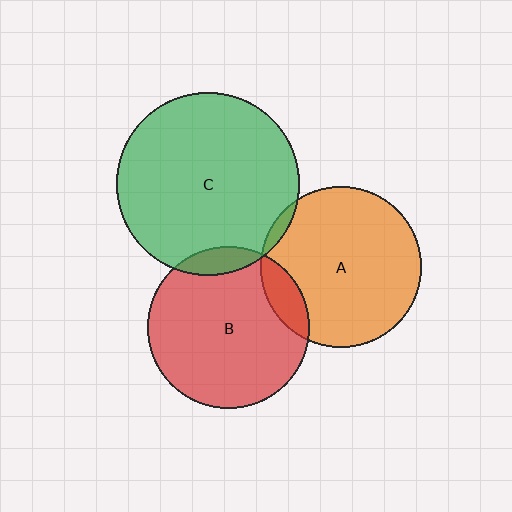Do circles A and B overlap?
Yes.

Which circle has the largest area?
Circle C (green).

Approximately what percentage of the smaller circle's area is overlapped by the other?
Approximately 10%.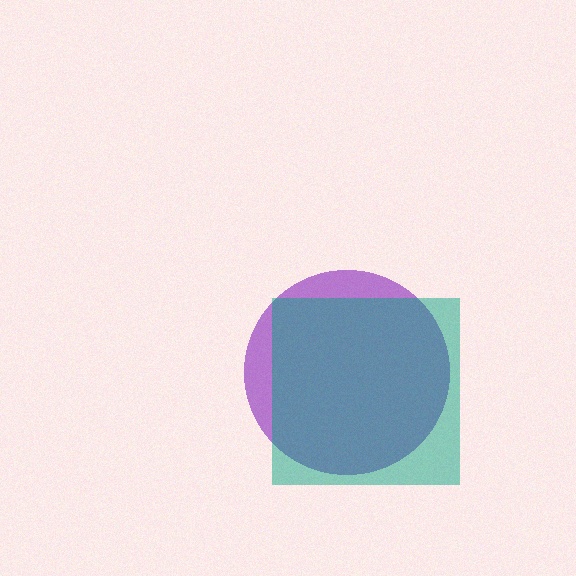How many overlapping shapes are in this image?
There are 2 overlapping shapes in the image.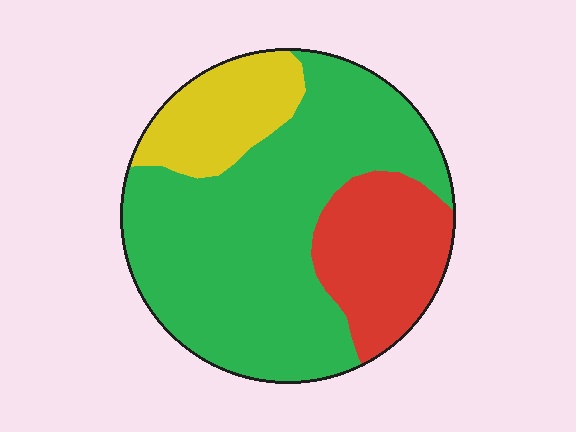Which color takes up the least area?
Yellow, at roughly 15%.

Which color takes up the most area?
Green, at roughly 65%.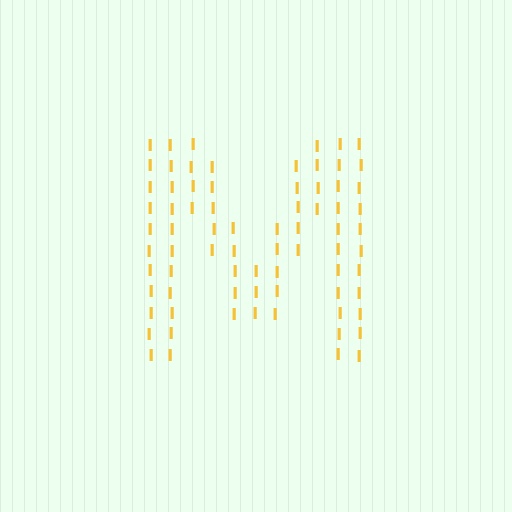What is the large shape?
The large shape is the letter M.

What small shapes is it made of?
It is made of small letter I's.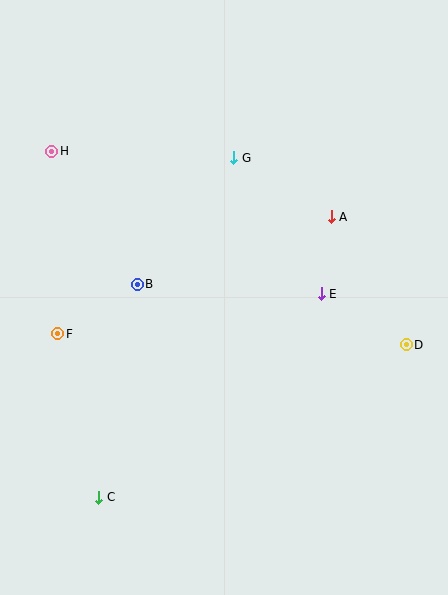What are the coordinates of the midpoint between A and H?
The midpoint between A and H is at (192, 184).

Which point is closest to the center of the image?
Point B at (137, 284) is closest to the center.